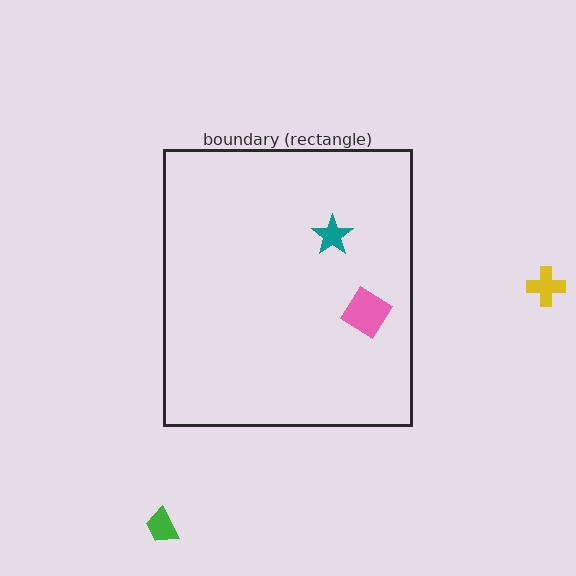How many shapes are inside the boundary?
2 inside, 2 outside.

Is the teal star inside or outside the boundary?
Inside.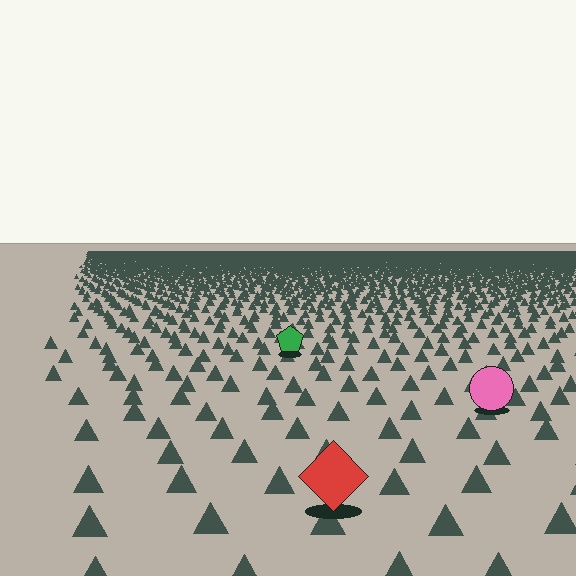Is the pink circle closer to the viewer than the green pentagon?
Yes. The pink circle is closer — you can tell from the texture gradient: the ground texture is coarser near it.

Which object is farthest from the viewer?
The green pentagon is farthest from the viewer. It appears smaller and the ground texture around it is denser.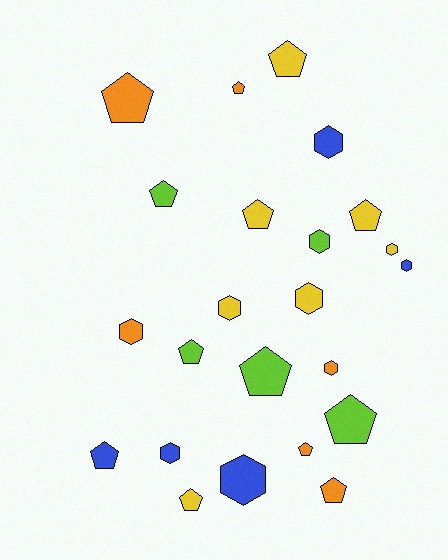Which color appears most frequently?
Yellow, with 7 objects.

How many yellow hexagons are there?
There are 3 yellow hexagons.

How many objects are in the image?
There are 23 objects.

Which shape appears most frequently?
Pentagon, with 13 objects.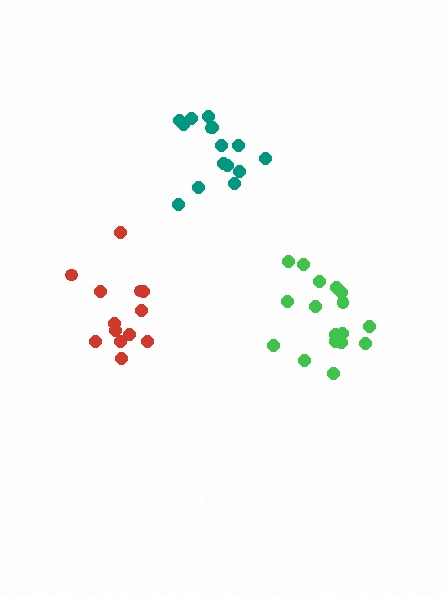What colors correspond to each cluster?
The clusters are colored: teal, green, red.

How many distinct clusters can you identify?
There are 3 distinct clusters.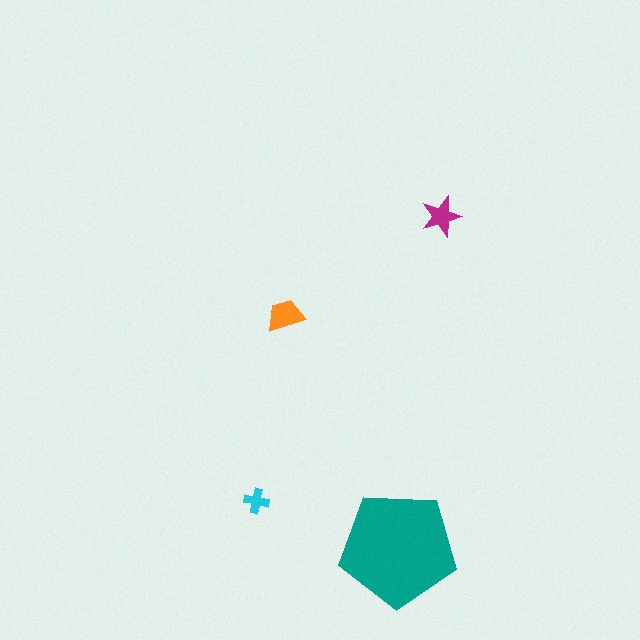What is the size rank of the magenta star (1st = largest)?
3rd.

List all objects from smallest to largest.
The cyan cross, the magenta star, the orange trapezoid, the teal pentagon.